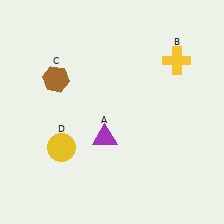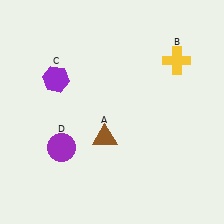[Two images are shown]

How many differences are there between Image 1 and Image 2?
There are 3 differences between the two images.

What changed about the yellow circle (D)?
In Image 1, D is yellow. In Image 2, it changed to purple.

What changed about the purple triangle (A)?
In Image 1, A is purple. In Image 2, it changed to brown.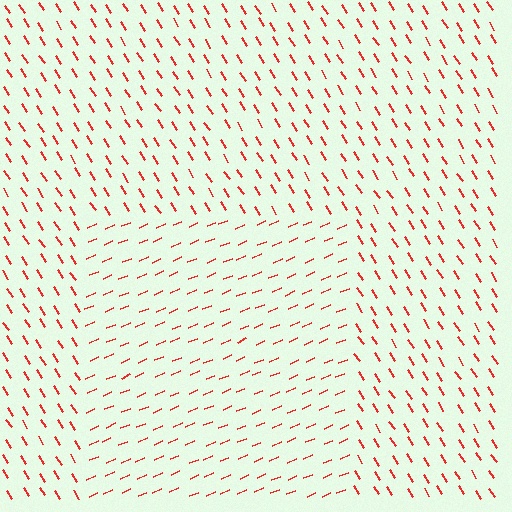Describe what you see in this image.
The image is filled with small red line segments. A rectangle region in the image has lines oriented differently from the surrounding lines, creating a visible texture boundary.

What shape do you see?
I see a rectangle.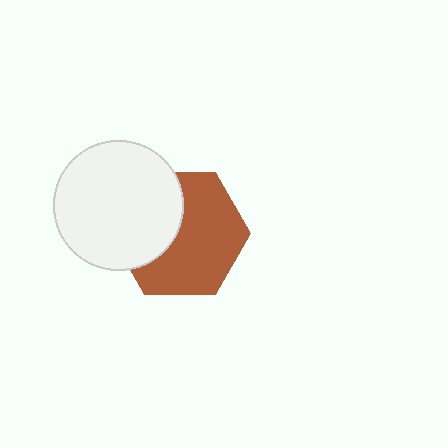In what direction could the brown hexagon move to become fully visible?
The brown hexagon could move right. That would shift it out from behind the white circle entirely.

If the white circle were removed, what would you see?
You would see the complete brown hexagon.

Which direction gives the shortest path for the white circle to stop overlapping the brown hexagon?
Moving left gives the shortest separation.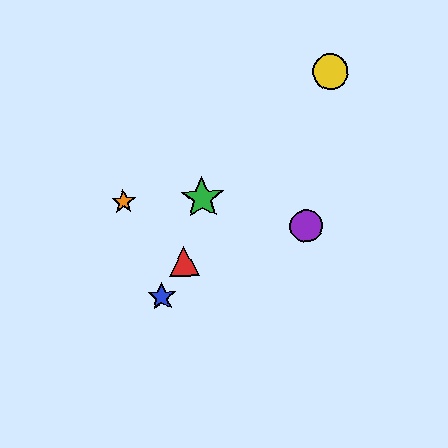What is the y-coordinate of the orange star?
The orange star is at y≈202.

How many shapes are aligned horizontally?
2 shapes (the green star, the orange star) are aligned horizontally.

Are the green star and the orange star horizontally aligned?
Yes, both are at y≈198.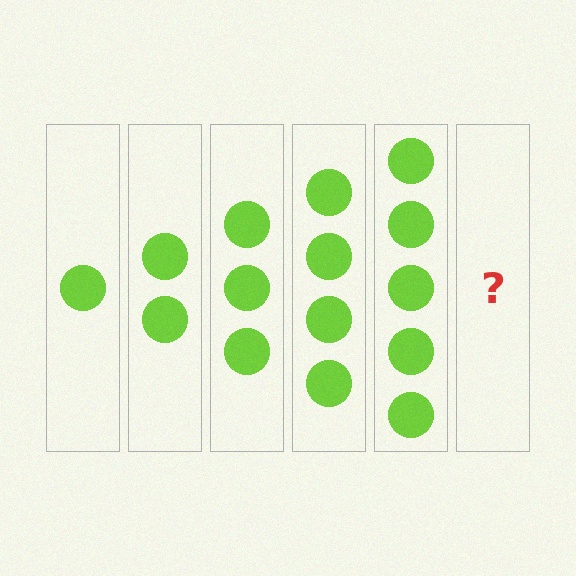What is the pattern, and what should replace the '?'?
The pattern is that each step adds one more circle. The '?' should be 6 circles.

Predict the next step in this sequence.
The next step is 6 circles.